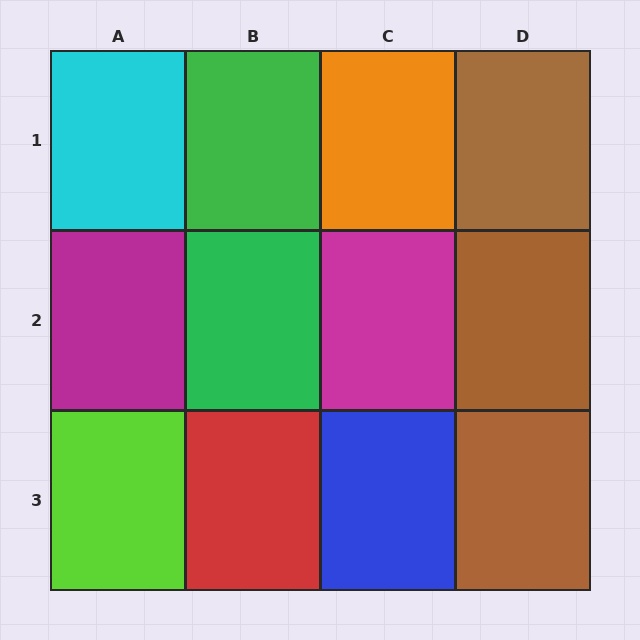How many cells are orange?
1 cell is orange.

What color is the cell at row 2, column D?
Brown.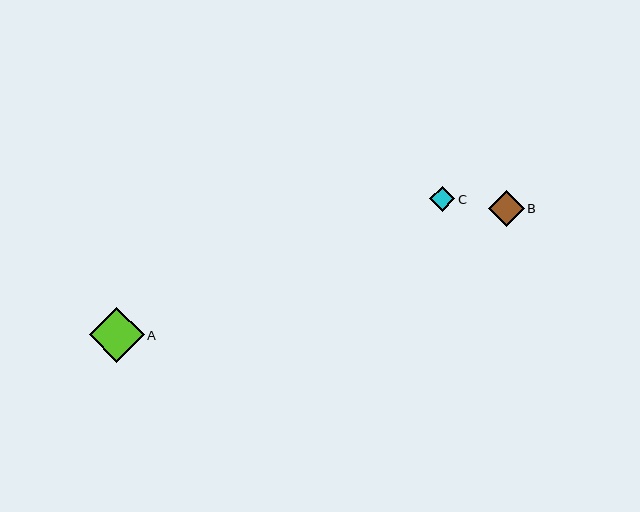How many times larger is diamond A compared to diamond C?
Diamond A is approximately 2.2 times the size of diamond C.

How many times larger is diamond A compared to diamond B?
Diamond A is approximately 1.5 times the size of diamond B.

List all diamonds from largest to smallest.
From largest to smallest: A, B, C.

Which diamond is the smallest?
Diamond C is the smallest with a size of approximately 25 pixels.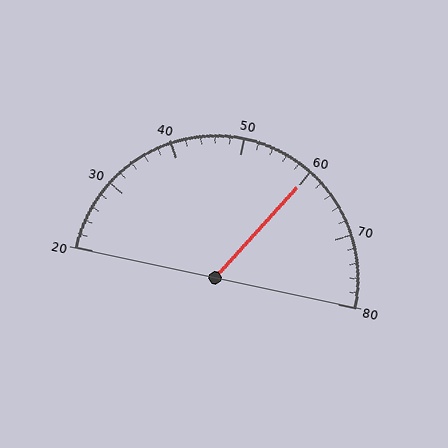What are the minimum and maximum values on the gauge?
The gauge ranges from 20 to 80.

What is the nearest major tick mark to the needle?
The nearest major tick mark is 60.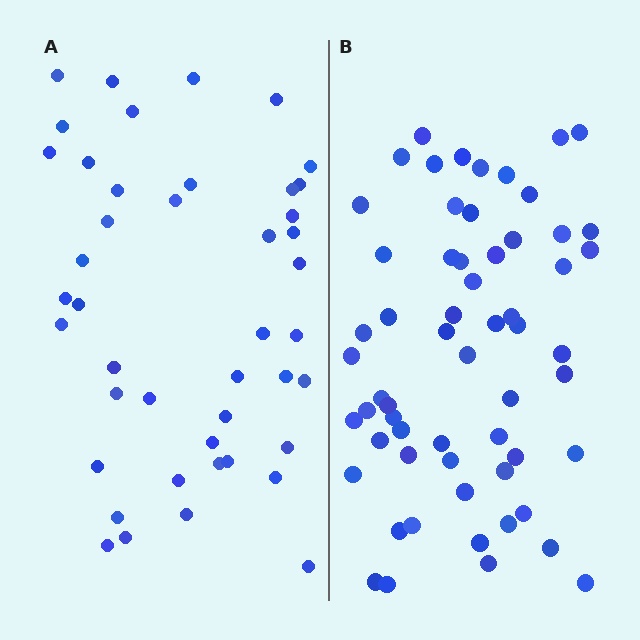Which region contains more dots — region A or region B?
Region B (the right region) has more dots.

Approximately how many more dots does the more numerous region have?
Region B has approximately 15 more dots than region A.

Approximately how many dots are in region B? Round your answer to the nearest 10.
About 60 dots.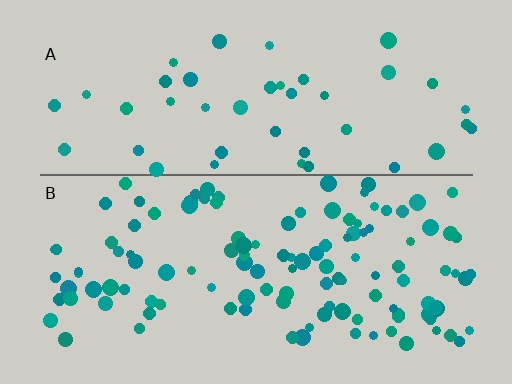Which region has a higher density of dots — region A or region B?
B (the bottom).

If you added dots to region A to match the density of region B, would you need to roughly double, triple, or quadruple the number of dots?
Approximately triple.